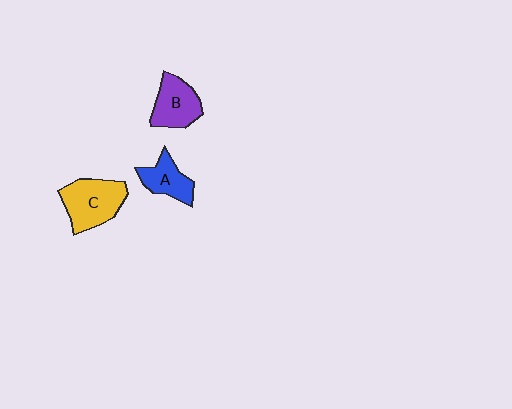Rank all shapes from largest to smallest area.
From largest to smallest: C (yellow), B (purple), A (blue).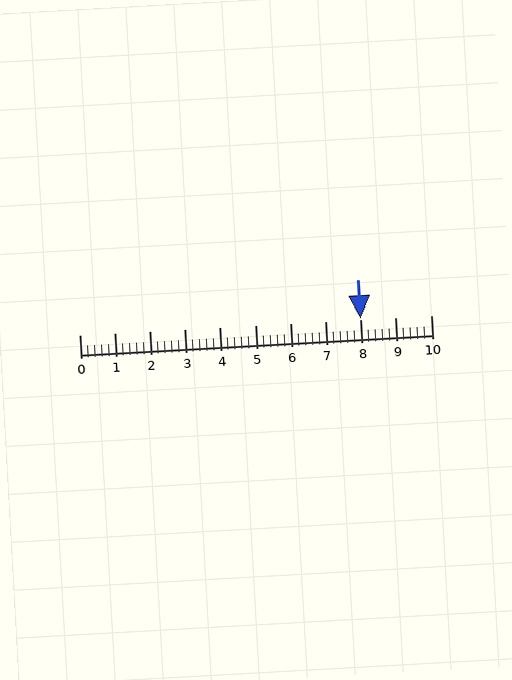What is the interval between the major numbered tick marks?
The major tick marks are spaced 1 units apart.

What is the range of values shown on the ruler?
The ruler shows values from 0 to 10.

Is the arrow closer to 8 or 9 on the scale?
The arrow is closer to 8.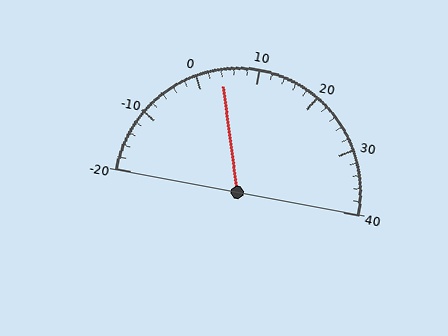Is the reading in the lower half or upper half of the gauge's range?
The reading is in the lower half of the range (-20 to 40).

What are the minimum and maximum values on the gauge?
The gauge ranges from -20 to 40.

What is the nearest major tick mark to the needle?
The nearest major tick mark is 0.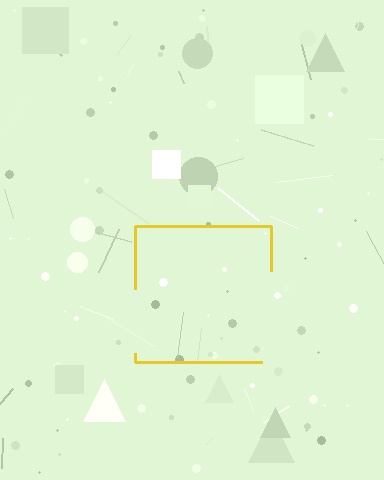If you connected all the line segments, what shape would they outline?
They would outline a square.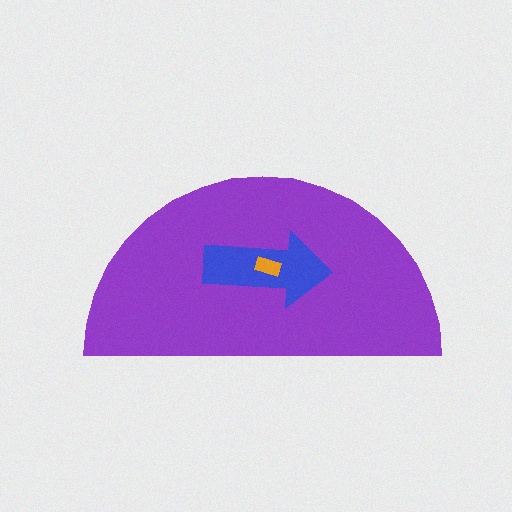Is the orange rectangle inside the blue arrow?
Yes.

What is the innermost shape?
The orange rectangle.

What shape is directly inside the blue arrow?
The orange rectangle.